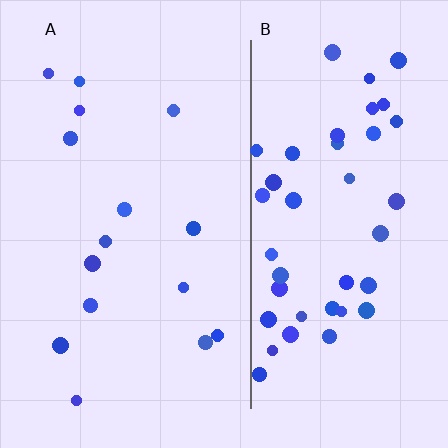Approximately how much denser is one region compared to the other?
Approximately 2.8× — region B over region A.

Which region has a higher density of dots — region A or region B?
B (the right).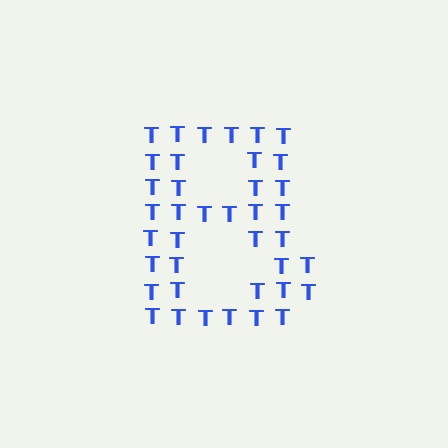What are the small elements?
The small elements are letter T's.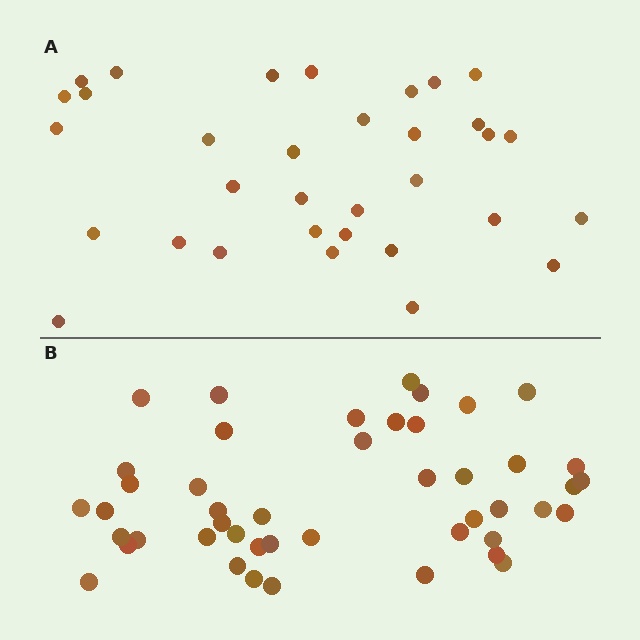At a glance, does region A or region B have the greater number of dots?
Region B (the bottom region) has more dots.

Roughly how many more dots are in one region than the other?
Region B has approximately 15 more dots than region A.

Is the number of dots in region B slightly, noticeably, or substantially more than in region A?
Region B has noticeably more, but not dramatically so. The ratio is roughly 1.4 to 1.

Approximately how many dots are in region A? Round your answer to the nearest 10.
About 30 dots. (The exact count is 33, which rounds to 30.)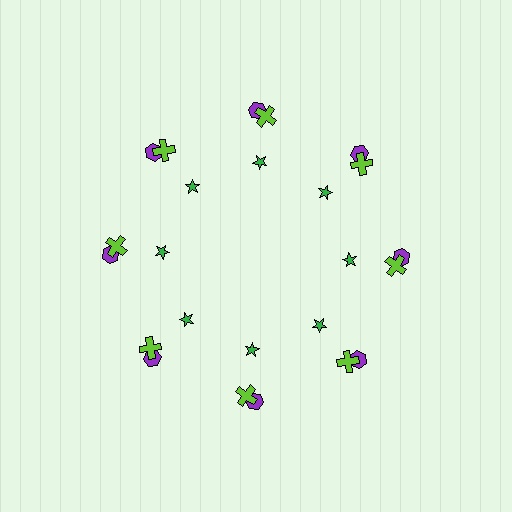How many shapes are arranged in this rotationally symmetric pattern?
There are 24 shapes, arranged in 8 groups of 3.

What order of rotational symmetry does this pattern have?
This pattern has 8-fold rotational symmetry.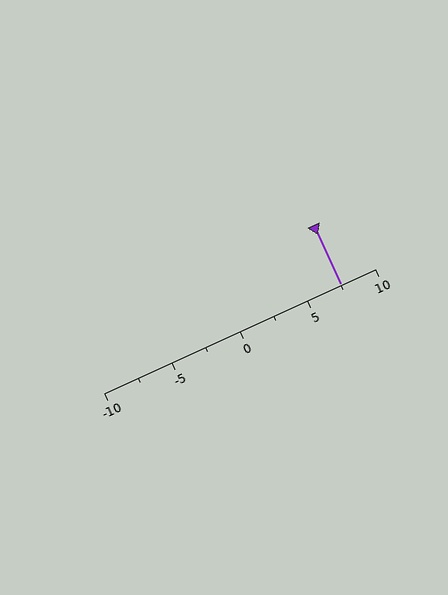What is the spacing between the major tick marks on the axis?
The major ticks are spaced 5 apart.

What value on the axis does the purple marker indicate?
The marker indicates approximately 7.5.